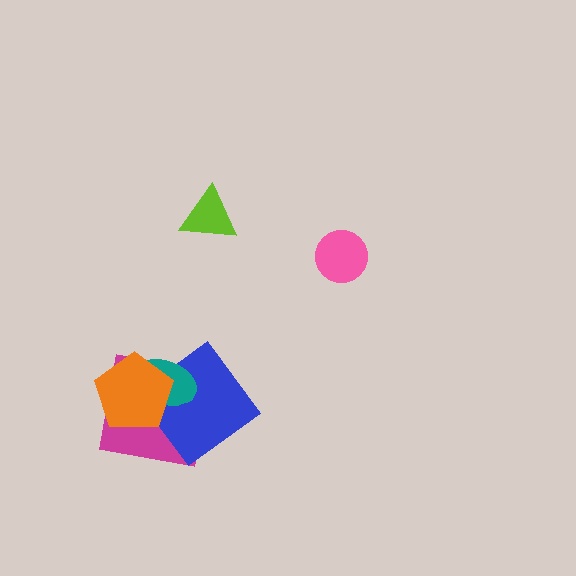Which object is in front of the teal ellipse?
The orange pentagon is in front of the teal ellipse.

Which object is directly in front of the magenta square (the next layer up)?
The blue diamond is directly in front of the magenta square.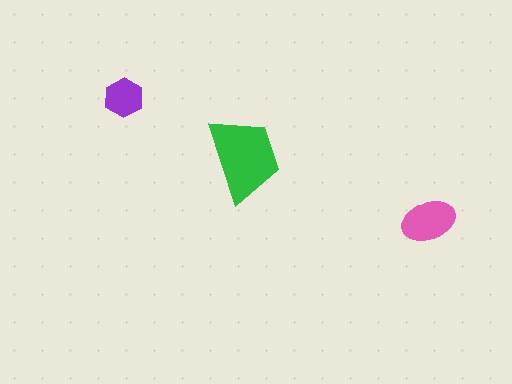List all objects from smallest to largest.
The purple hexagon, the pink ellipse, the green trapezoid.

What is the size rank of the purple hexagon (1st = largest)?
3rd.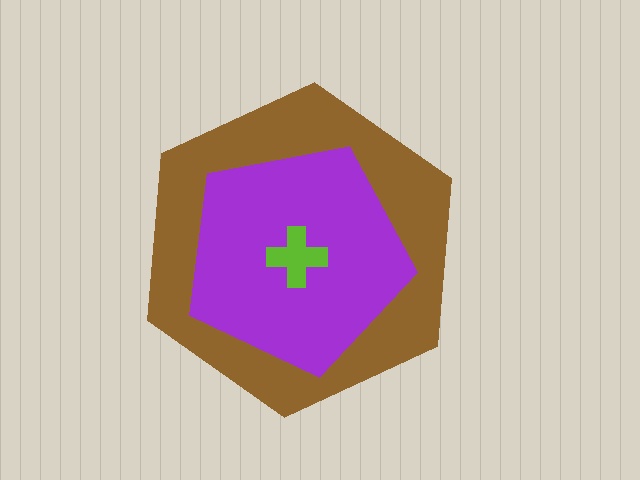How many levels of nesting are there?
3.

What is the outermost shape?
The brown hexagon.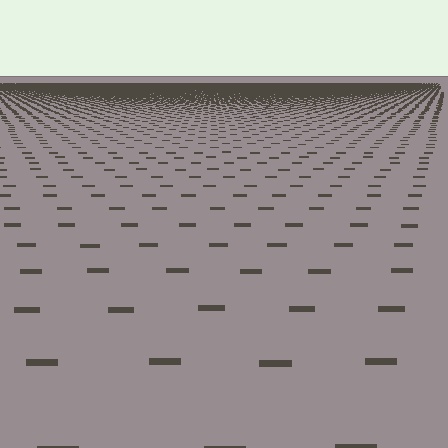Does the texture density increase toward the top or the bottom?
Density increases toward the top.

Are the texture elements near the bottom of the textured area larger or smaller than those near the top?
Larger. Near the bottom, elements are closer to the viewer and appear at a bigger on-screen size.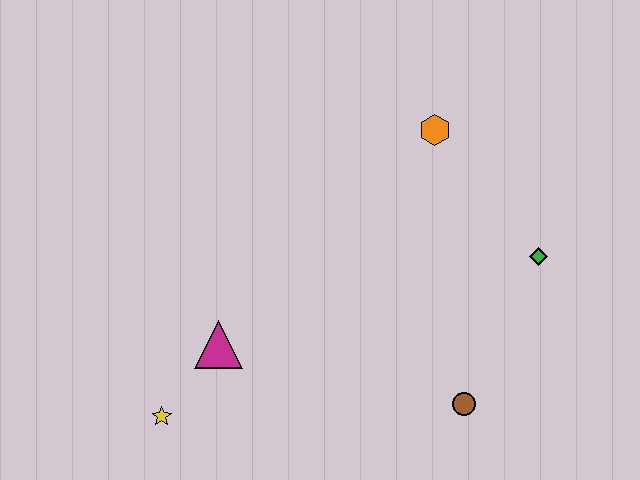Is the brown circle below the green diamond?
Yes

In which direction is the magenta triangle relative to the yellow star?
The magenta triangle is above the yellow star.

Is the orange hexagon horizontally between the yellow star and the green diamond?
Yes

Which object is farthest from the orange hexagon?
The yellow star is farthest from the orange hexagon.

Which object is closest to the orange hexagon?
The green diamond is closest to the orange hexagon.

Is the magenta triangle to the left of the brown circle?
Yes